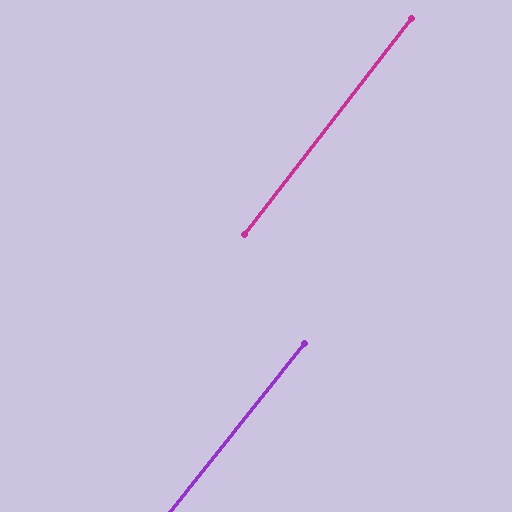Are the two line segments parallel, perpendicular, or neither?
Parallel — their directions differ by only 1.1°.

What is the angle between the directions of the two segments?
Approximately 1 degree.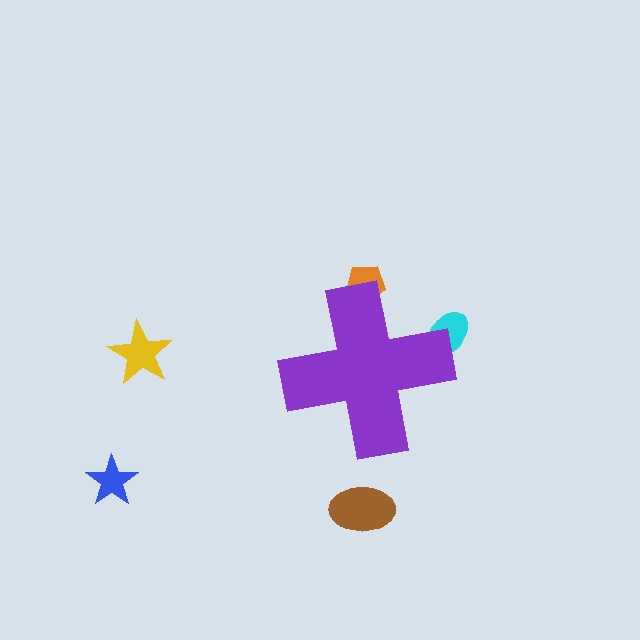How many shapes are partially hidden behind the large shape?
2 shapes are partially hidden.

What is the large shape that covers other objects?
A purple cross.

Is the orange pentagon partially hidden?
Yes, the orange pentagon is partially hidden behind the purple cross.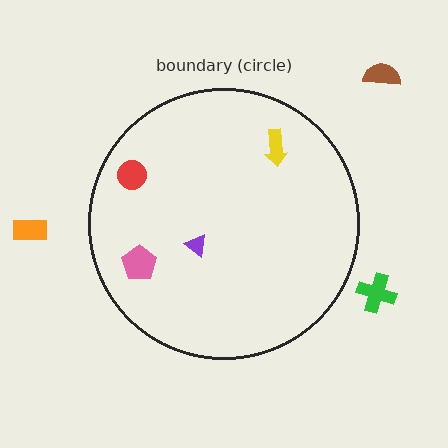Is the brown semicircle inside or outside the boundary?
Outside.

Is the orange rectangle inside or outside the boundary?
Outside.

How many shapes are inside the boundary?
4 inside, 3 outside.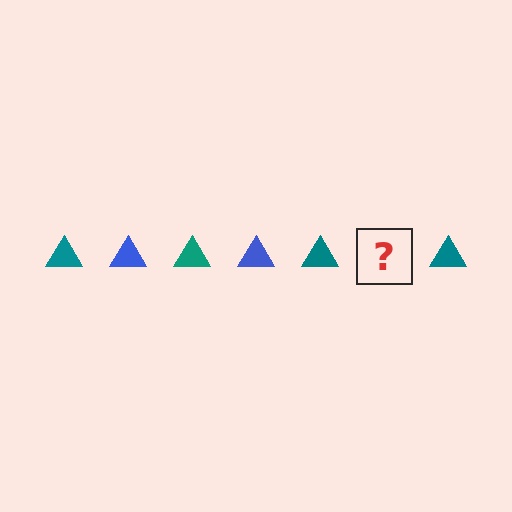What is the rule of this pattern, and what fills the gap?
The rule is that the pattern cycles through teal, blue triangles. The gap should be filled with a blue triangle.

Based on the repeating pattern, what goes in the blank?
The blank should be a blue triangle.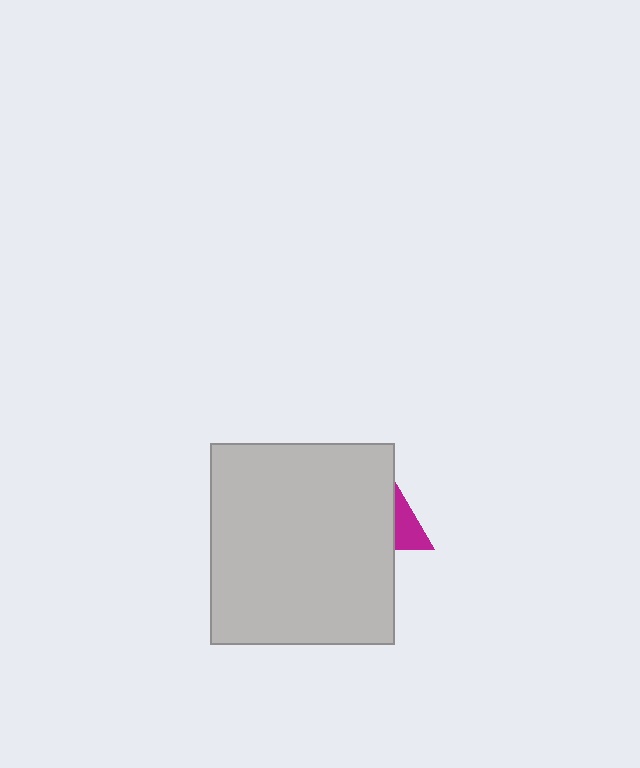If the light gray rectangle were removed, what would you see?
You would see the complete magenta triangle.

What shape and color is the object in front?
The object in front is a light gray rectangle.